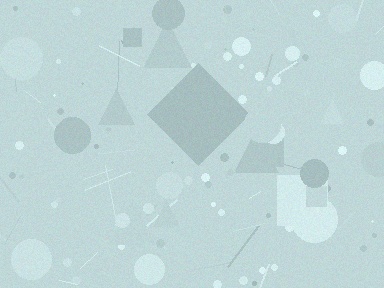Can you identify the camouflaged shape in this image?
The camouflaged shape is a diamond.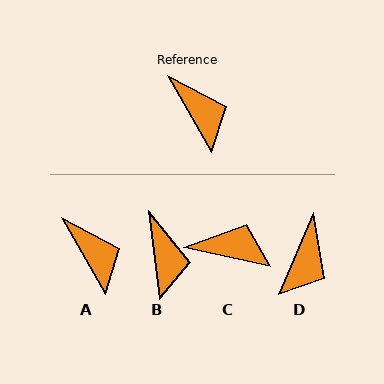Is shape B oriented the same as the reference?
No, it is off by about 22 degrees.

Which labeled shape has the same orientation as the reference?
A.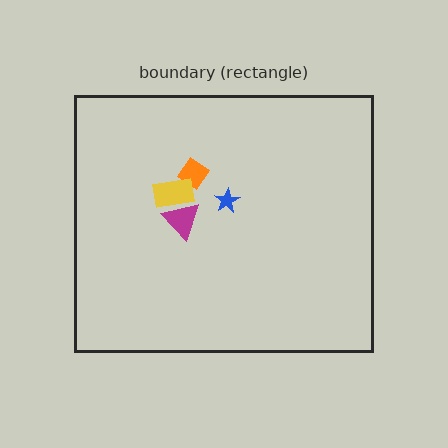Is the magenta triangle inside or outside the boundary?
Inside.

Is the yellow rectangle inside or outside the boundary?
Inside.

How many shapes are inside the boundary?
4 inside, 0 outside.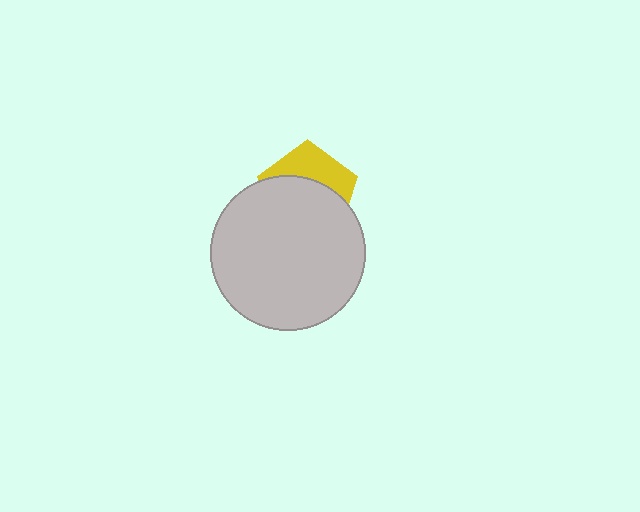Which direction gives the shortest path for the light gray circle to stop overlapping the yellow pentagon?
Moving down gives the shortest separation.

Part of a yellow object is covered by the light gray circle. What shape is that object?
It is a pentagon.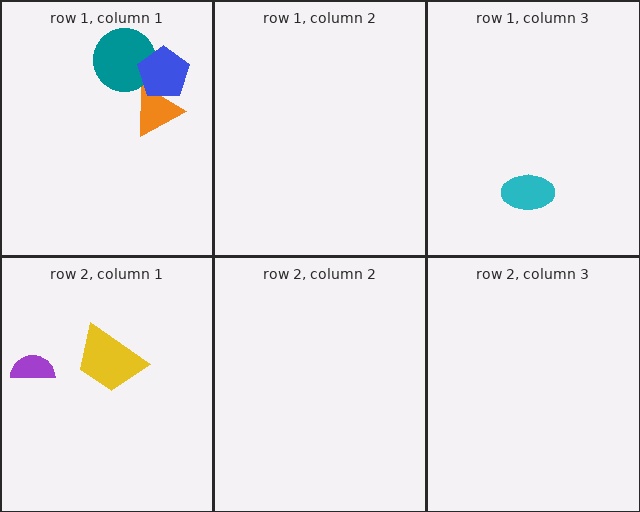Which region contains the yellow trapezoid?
The row 2, column 1 region.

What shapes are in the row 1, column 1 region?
The orange triangle, the teal circle, the blue pentagon.